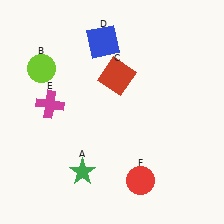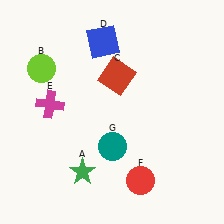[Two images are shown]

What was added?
A teal circle (G) was added in Image 2.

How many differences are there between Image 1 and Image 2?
There is 1 difference between the two images.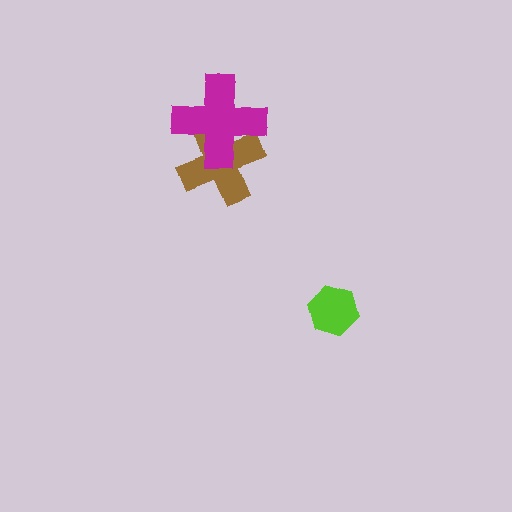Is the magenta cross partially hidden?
No, no other shape covers it.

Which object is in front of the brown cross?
The magenta cross is in front of the brown cross.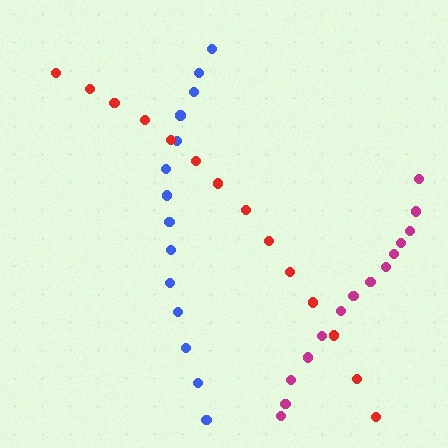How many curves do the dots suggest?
There are 3 distinct paths.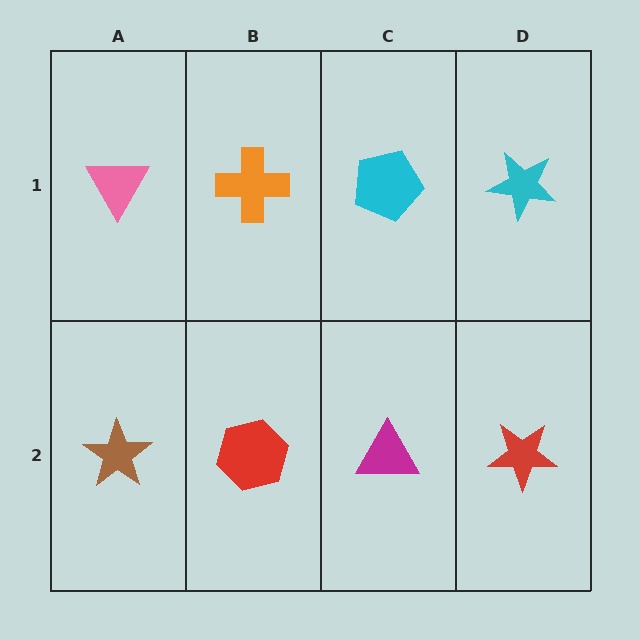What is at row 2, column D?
A red star.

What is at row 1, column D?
A cyan star.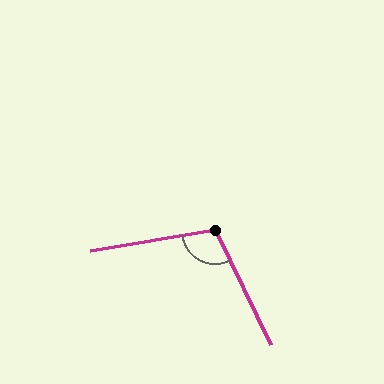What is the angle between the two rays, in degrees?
Approximately 106 degrees.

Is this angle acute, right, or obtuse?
It is obtuse.